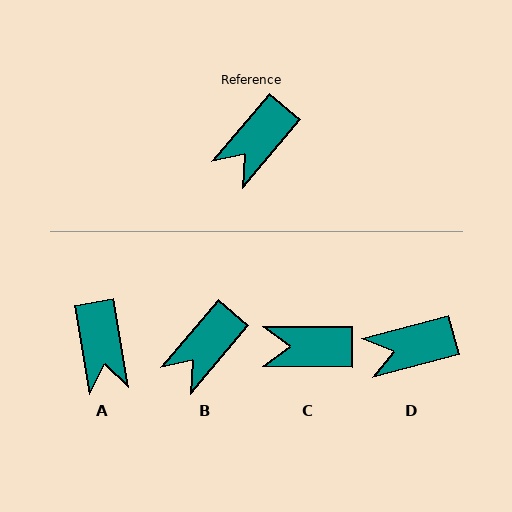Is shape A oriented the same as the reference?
No, it is off by about 50 degrees.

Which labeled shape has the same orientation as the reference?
B.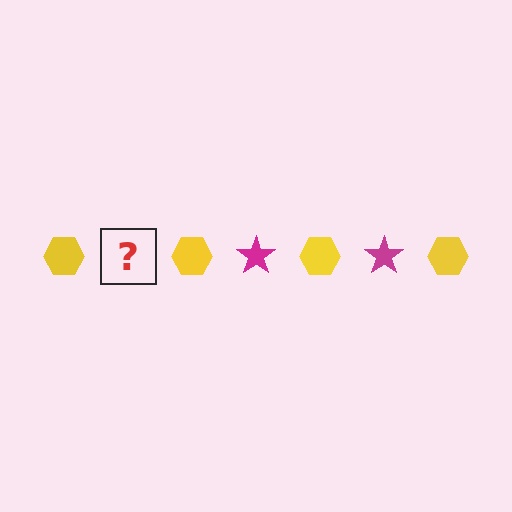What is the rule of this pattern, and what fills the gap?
The rule is that the pattern alternates between yellow hexagon and magenta star. The gap should be filled with a magenta star.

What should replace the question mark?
The question mark should be replaced with a magenta star.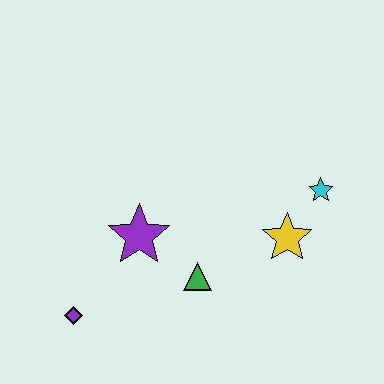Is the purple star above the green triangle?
Yes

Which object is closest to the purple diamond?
The purple star is closest to the purple diamond.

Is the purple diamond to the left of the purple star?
Yes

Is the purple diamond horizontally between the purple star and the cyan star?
No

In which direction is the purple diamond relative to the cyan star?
The purple diamond is to the left of the cyan star.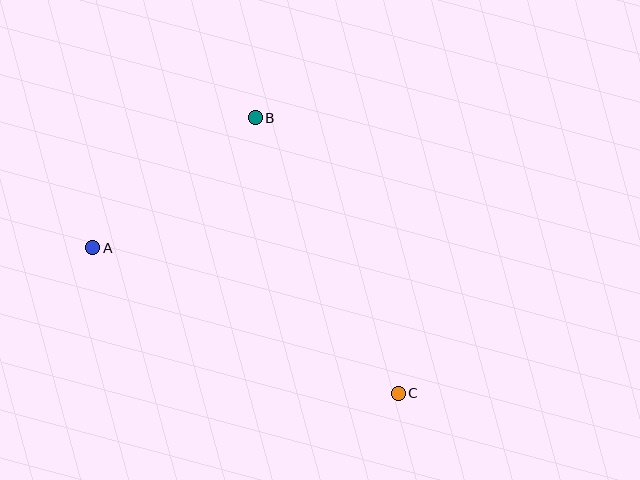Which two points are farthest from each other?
Points A and C are farthest from each other.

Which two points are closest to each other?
Points A and B are closest to each other.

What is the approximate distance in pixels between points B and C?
The distance between B and C is approximately 311 pixels.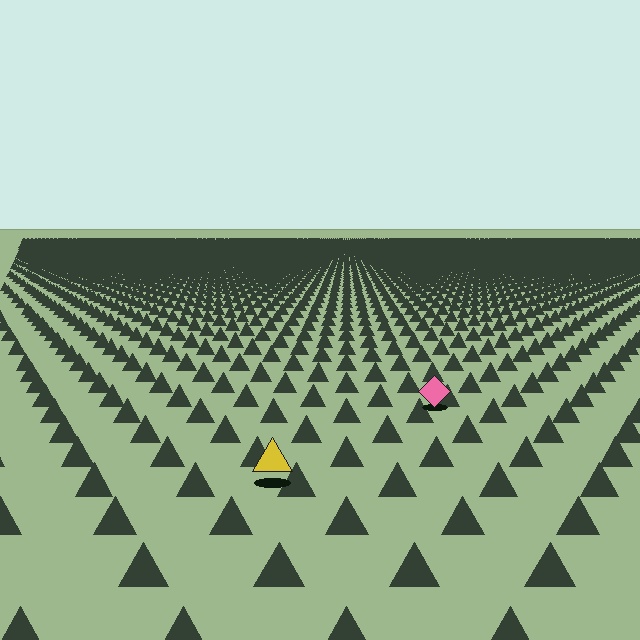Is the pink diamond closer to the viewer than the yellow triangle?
No. The yellow triangle is closer — you can tell from the texture gradient: the ground texture is coarser near it.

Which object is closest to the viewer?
The yellow triangle is closest. The texture marks near it are larger and more spread out.